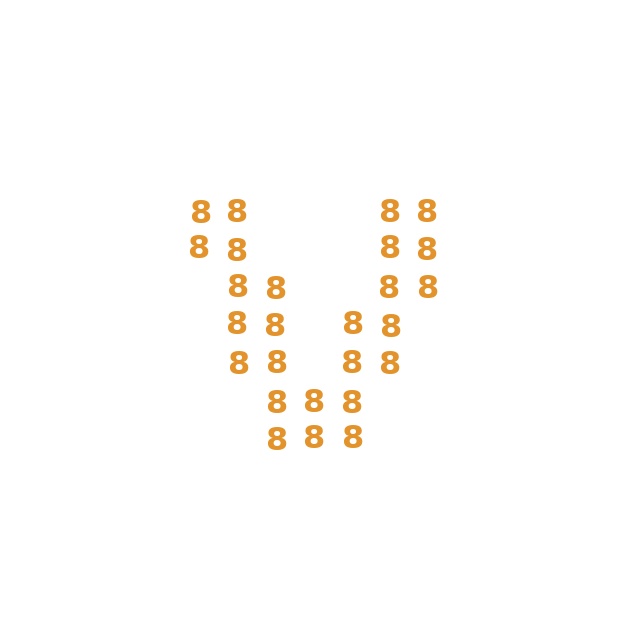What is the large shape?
The large shape is the letter V.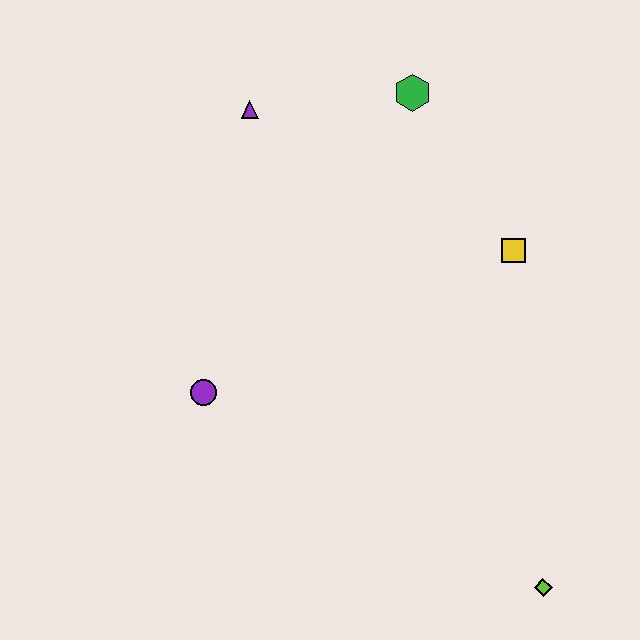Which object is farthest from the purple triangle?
The lime diamond is farthest from the purple triangle.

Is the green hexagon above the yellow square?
Yes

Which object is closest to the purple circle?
The purple triangle is closest to the purple circle.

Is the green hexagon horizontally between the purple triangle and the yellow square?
Yes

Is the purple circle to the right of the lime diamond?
No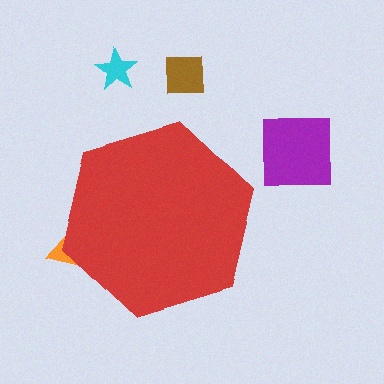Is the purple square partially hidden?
No, the purple square is fully visible.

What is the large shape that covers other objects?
A red hexagon.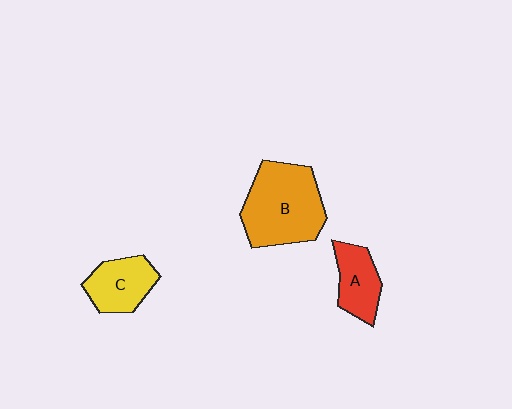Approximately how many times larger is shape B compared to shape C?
Approximately 1.8 times.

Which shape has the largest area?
Shape B (orange).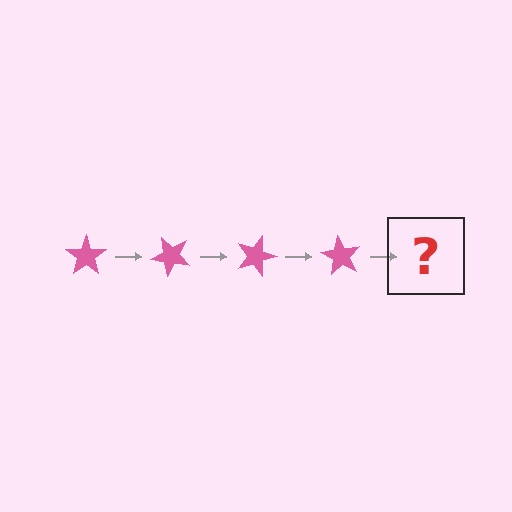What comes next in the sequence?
The next element should be a pink star rotated 180 degrees.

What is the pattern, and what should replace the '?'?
The pattern is that the star rotates 45 degrees each step. The '?' should be a pink star rotated 180 degrees.